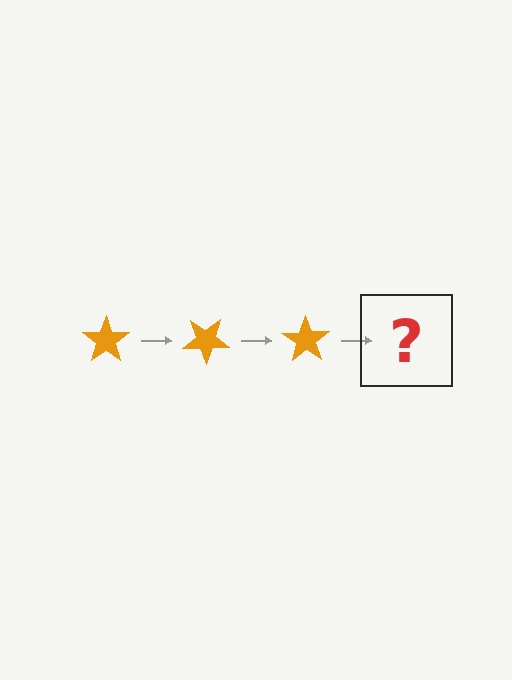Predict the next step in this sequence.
The next step is an orange star rotated 105 degrees.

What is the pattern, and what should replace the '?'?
The pattern is that the star rotates 35 degrees each step. The '?' should be an orange star rotated 105 degrees.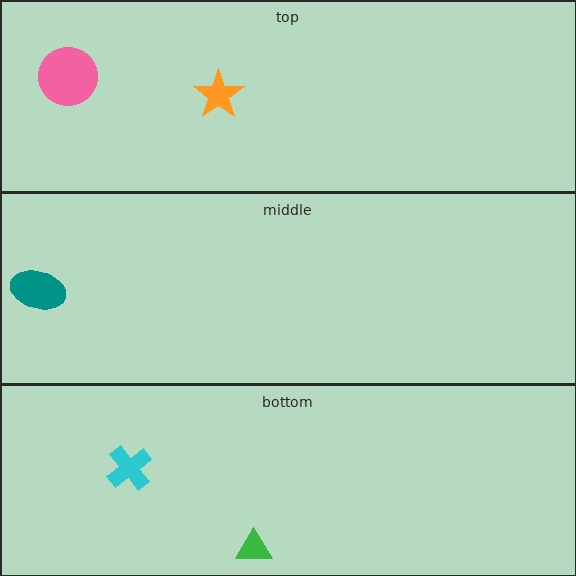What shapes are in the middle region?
The teal ellipse.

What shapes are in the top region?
The orange star, the pink circle.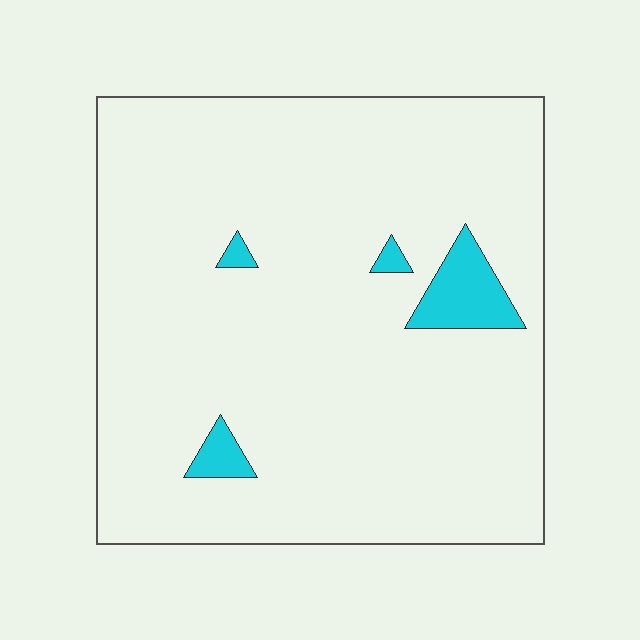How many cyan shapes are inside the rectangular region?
4.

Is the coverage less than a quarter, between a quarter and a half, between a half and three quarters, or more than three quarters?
Less than a quarter.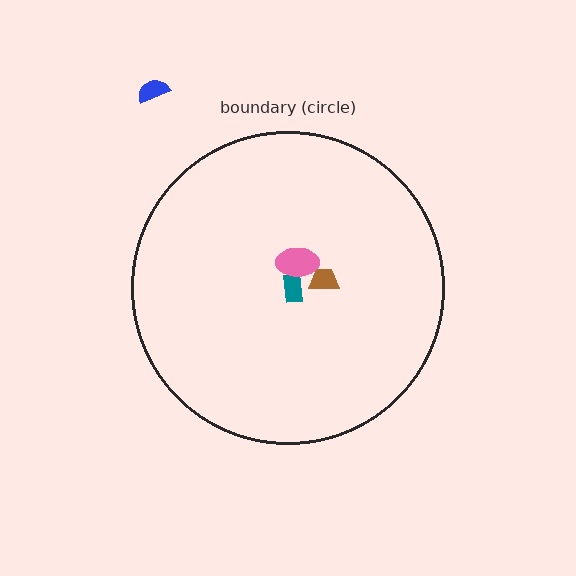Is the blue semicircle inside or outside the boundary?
Outside.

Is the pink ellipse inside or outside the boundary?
Inside.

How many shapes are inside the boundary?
3 inside, 1 outside.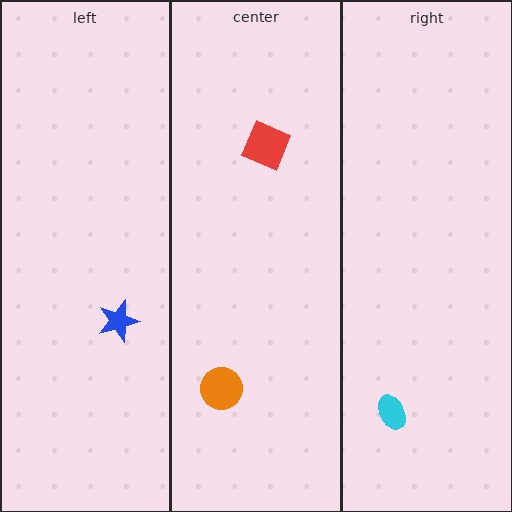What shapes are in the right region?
The cyan ellipse.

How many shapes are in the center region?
2.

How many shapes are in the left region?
1.